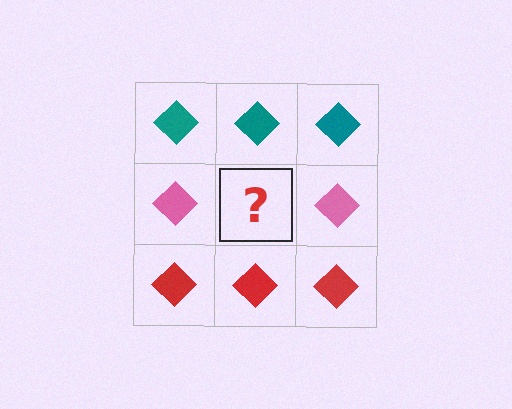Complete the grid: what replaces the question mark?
The question mark should be replaced with a pink diamond.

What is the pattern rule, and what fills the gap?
The rule is that each row has a consistent color. The gap should be filled with a pink diamond.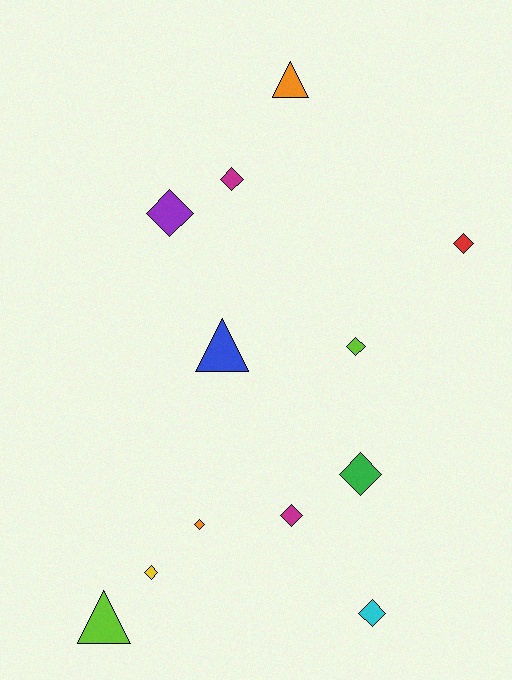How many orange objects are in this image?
There are 2 orange objects.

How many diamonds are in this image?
There are 9 diamonds.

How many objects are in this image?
There are 12 objects.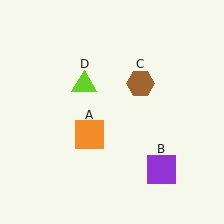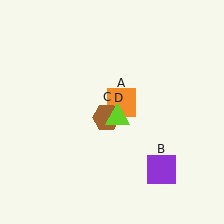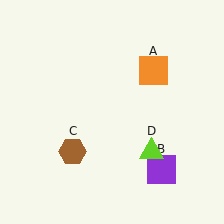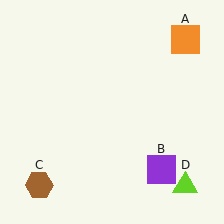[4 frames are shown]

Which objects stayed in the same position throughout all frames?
Purple square (object B) remained stationary.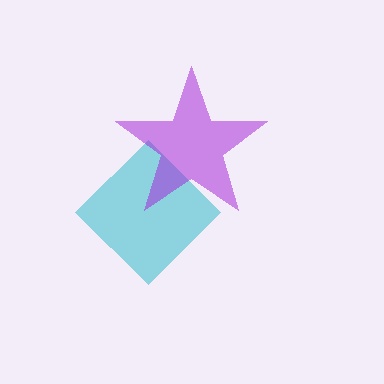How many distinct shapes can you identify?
There are 2 distinct shapes: a cyan diamond, a purple star.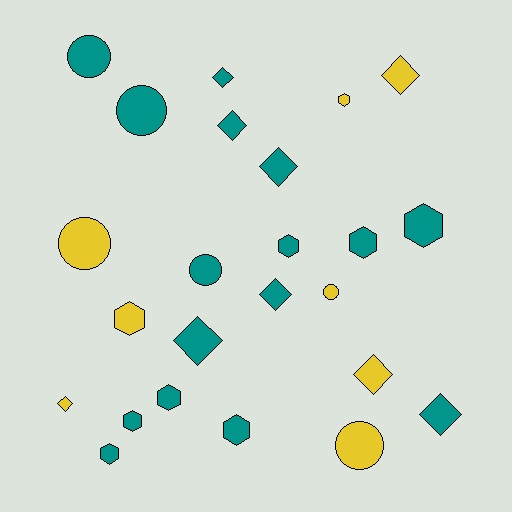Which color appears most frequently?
Teal, with 16 objects.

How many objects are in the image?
There are 24 objects.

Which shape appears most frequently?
Hexagon, with 9 objects.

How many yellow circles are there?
There are 3 yellow circles.